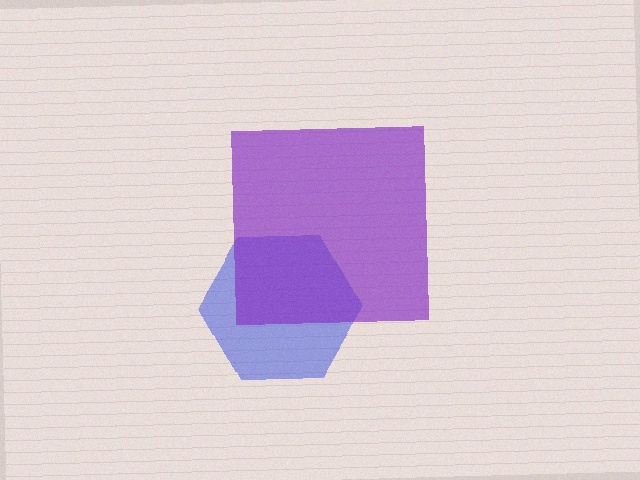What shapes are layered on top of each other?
The layered shapes are: a blue hexagon, a purple square.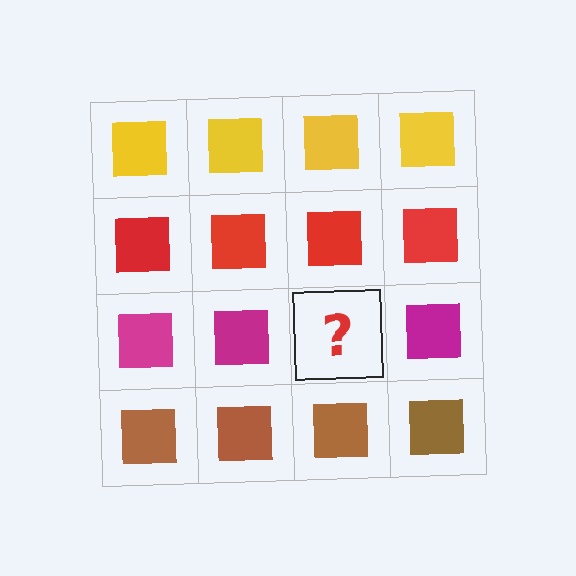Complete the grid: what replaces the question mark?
The question mark should be replaced with a magenta square.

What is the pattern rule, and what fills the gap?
The rule is that each row has a consistent color. The gap should be filled with a magenta square.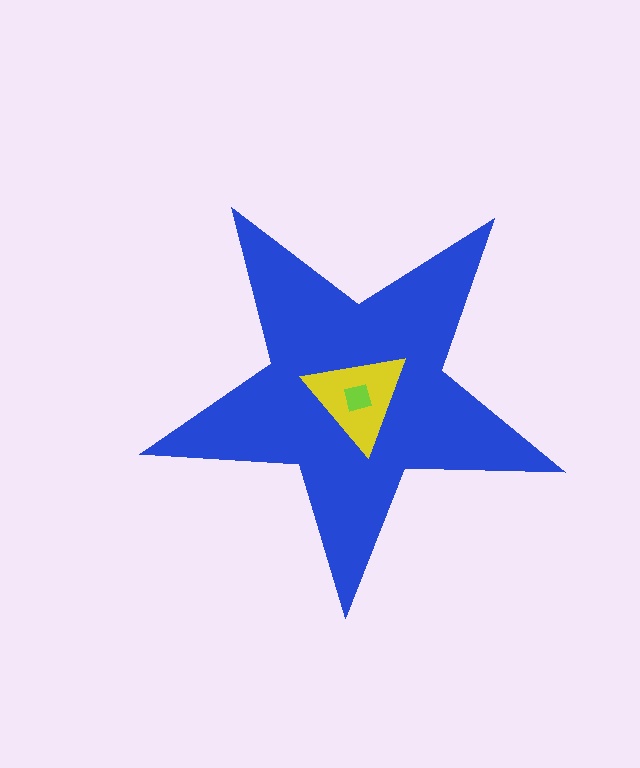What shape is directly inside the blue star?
The yellow triangle.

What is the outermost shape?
The blue star.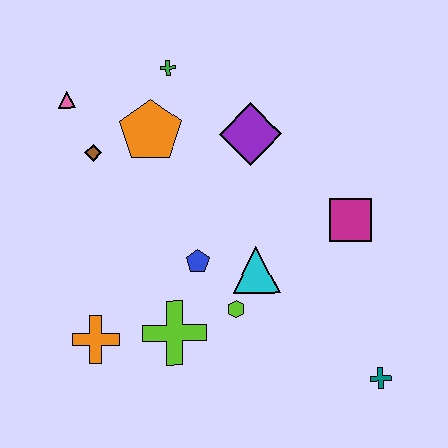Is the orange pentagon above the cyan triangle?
Yes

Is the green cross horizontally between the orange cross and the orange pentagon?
No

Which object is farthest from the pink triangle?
The teal cross is farthest from the pink triangle.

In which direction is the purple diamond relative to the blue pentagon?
The purple diamond is above the blue pentagon.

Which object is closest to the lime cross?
The lime hexagon is closest to the lime cross.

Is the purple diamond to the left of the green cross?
No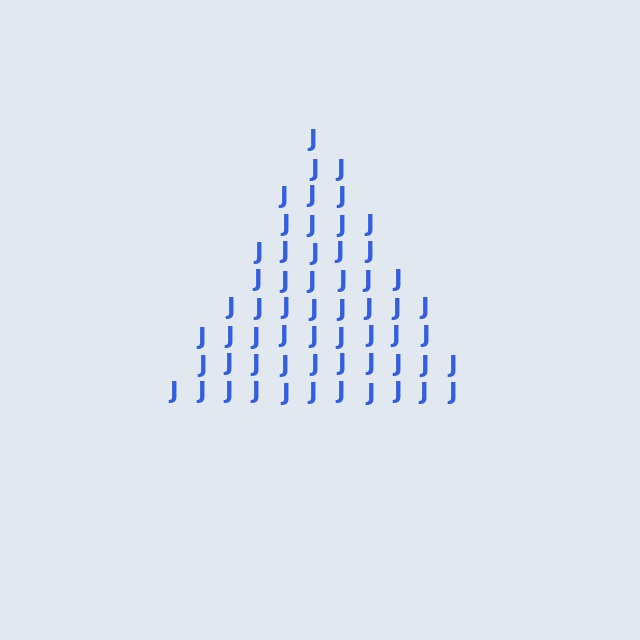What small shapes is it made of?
It is made of small letter J's.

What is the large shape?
The large shape is a triangle.